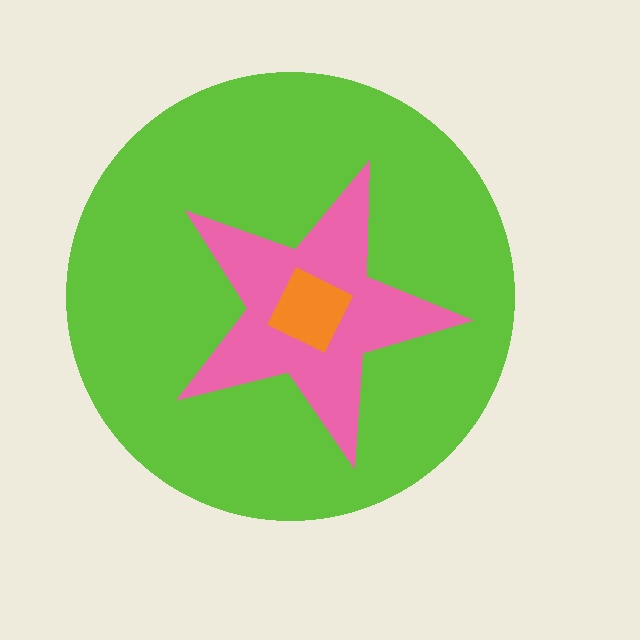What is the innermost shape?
The orange square.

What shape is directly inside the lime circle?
The pink star.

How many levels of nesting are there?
3.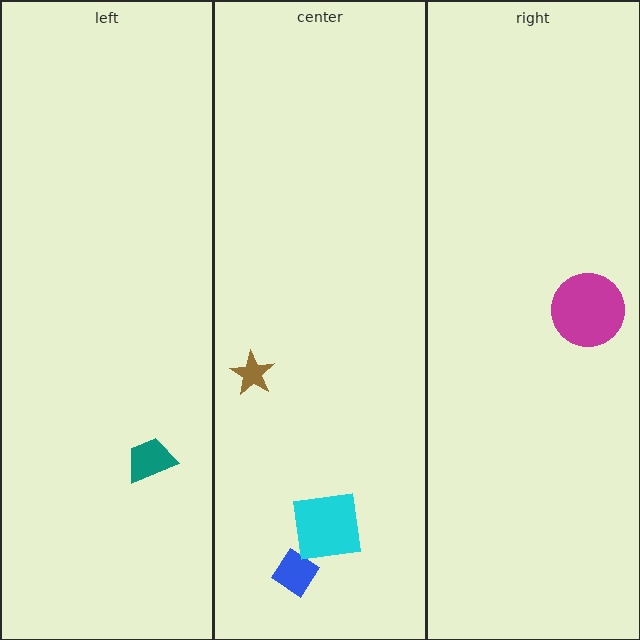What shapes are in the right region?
The magenta circle.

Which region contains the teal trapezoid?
The left region.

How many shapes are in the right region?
1.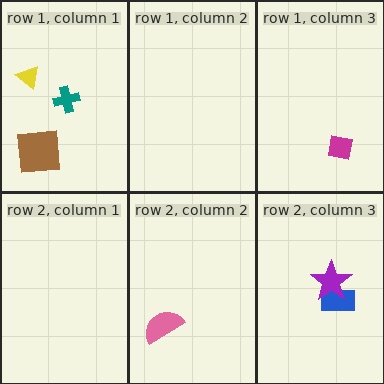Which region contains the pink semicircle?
The row 2, column 2 region.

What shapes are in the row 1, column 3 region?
The magenta square.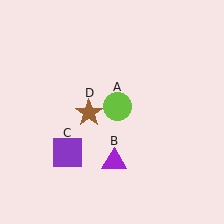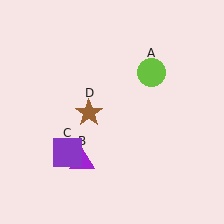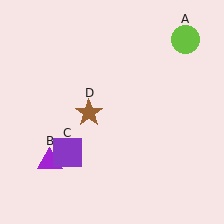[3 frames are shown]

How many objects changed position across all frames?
2 objects changed position: lime circle (object A), purple triangle (object B).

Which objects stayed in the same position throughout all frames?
Purple square (object C) and brown star (object D) remained stationary.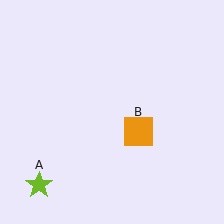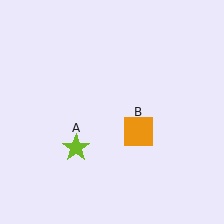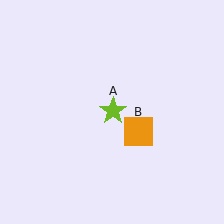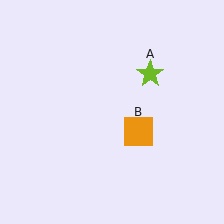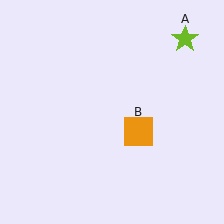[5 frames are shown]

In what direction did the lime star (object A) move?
The lime star (object A) moved up and to the right.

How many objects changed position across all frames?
1 object changed position: lime star (object A).